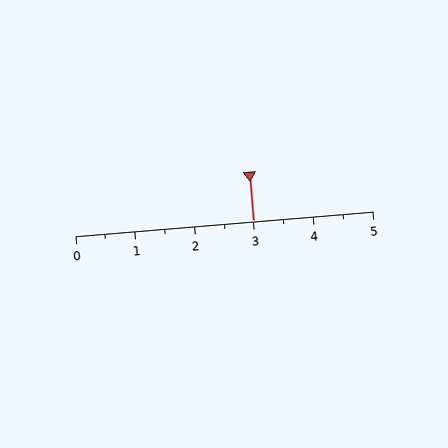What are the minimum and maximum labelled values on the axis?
The axis runs from 0 to 5.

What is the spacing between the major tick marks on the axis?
The major ticks are spaced 1 apart.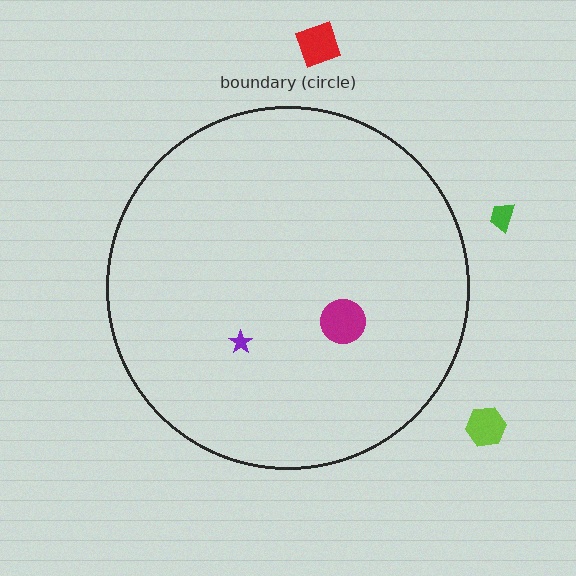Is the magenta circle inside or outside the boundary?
Inside.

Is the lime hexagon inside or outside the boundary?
Outside.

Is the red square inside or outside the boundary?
Outside.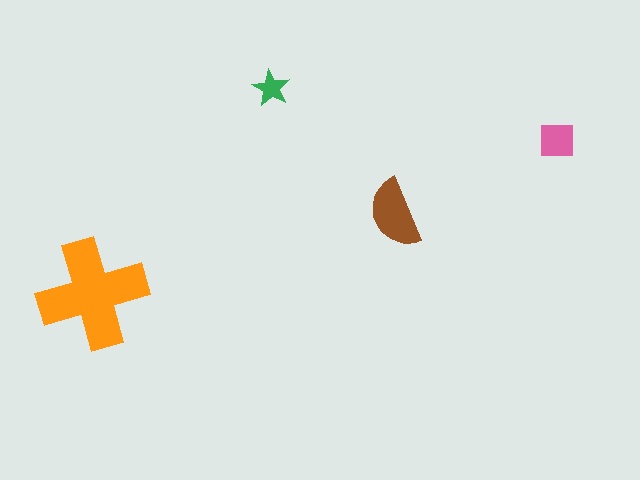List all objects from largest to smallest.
The orange cross, the brown semicircle, the pink square, the green star.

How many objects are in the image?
There are 4 objects in the image.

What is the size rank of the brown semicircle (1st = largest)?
2nd.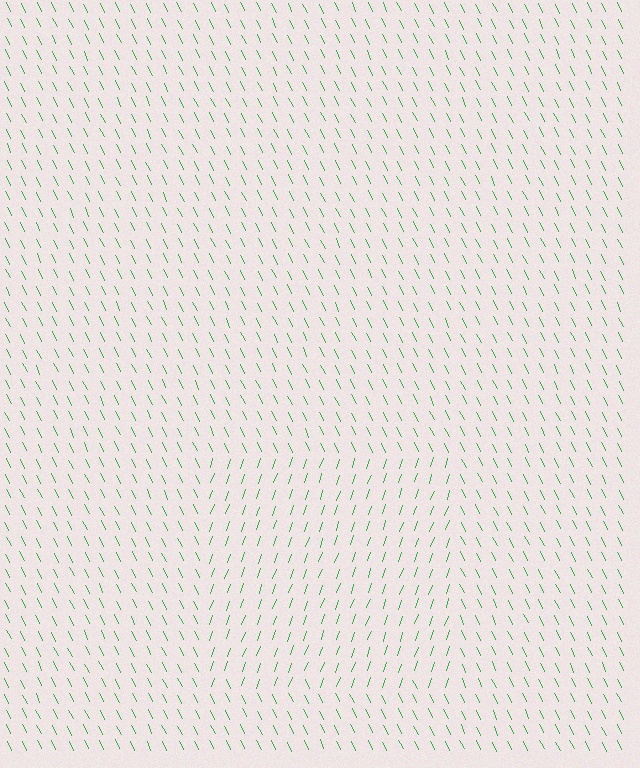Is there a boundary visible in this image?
Yes, there is a texture boundary formed by a change in line orientation.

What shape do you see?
I see a rectangle.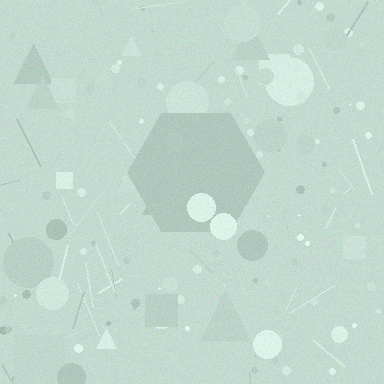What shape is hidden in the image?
A hexagon is hidden in the image.